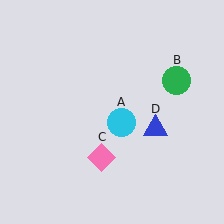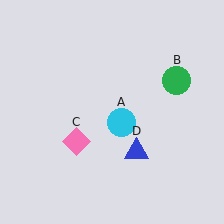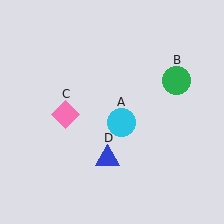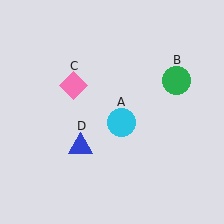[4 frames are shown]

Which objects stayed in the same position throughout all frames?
Cyan circle (object A) and green circle (object B) remained stationary.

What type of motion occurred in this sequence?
The pink diamond (object C), blue triangle (object D) rotated clockwise around the center of the scene.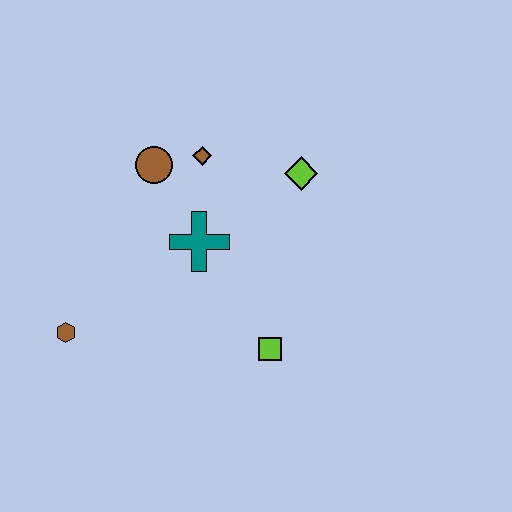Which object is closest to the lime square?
The teal cross is closest to the lime square.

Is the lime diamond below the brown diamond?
Yes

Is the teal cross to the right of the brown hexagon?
Yes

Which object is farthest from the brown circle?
The lime square is farthest from the brown circle.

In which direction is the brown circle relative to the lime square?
The brown circle is above the lime square.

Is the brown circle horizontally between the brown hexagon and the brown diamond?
Yes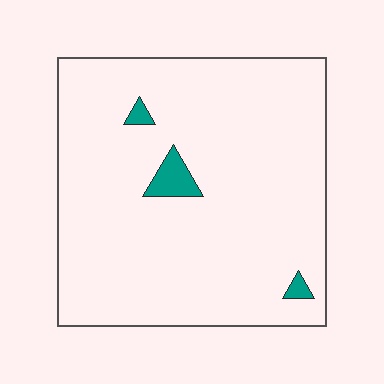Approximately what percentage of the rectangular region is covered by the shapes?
Approximately 5%.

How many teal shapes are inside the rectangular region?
3.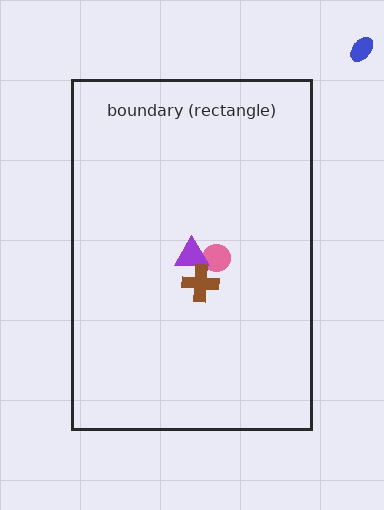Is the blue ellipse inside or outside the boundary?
Outside.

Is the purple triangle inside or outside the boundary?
Inside.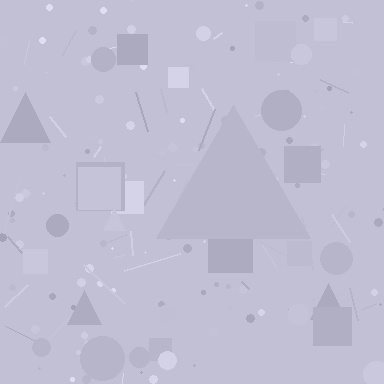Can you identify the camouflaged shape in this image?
The camouflaged shape is a triangle.